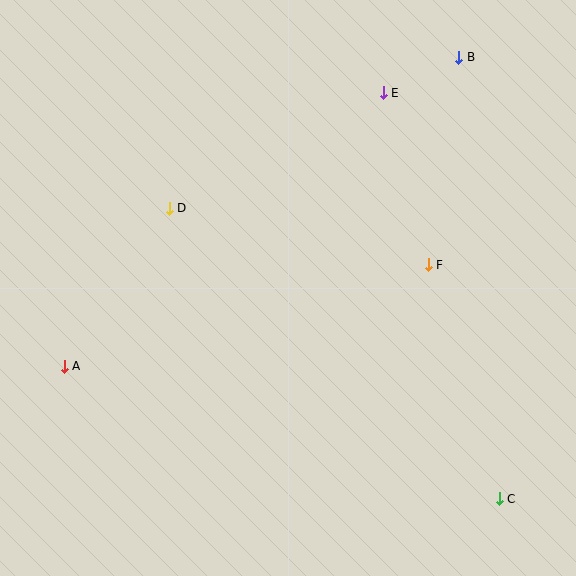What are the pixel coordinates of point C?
Point C is at (499, 499).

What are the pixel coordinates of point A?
Point A is at (64, 366).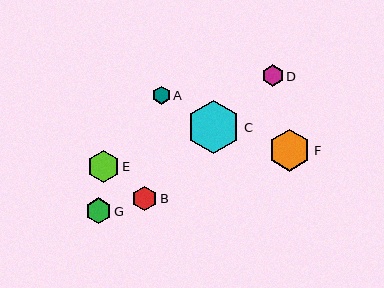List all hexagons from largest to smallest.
From largest to smallest: C, F, E, G, B, D, A.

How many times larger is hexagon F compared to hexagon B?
Hexagon F is approximately 1.7 times the size of hexagon B.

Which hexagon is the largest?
Hexagon C is the largest with a size of approximately 53 pixels.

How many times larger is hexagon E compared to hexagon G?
Hexagon E is approximately 1.3 times the size of hexagon G.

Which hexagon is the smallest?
Hexagon A is the smallest with a size of approximately 18 pixels.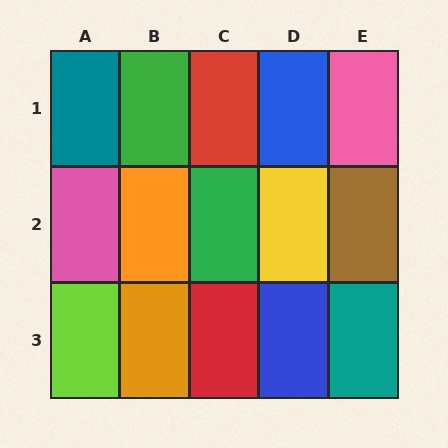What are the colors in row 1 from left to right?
Teal, green, red, blue, pink.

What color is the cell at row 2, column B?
Orange.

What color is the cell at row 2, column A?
Pink.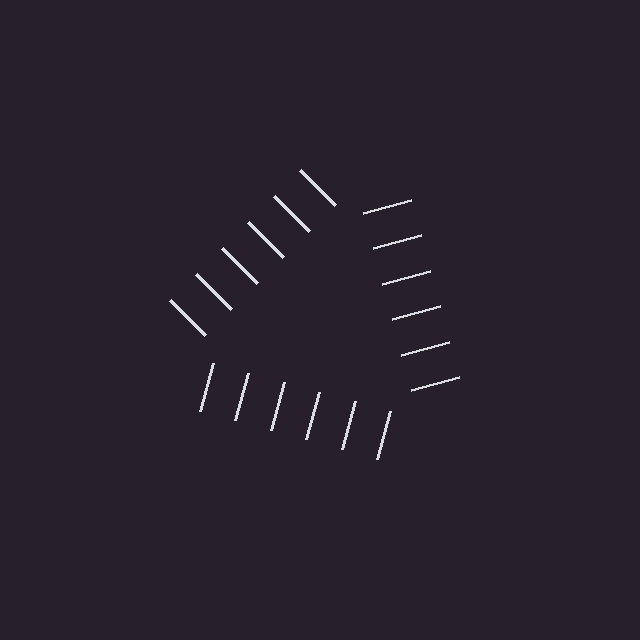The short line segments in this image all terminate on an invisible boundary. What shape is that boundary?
An illusory triangle — the line segments terminate on its edges but no continuous stroke is drawn.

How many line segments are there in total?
18 — 6 along each of the 3 edges.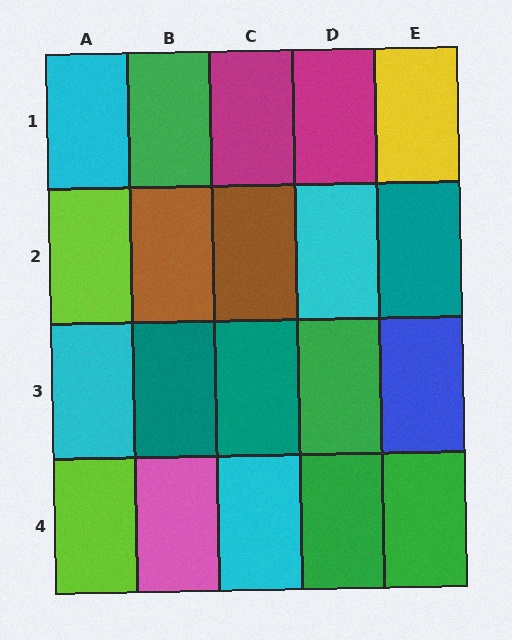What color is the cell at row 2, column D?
Cyan.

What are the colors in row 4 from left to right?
Lime, pink, cyan, green, green.